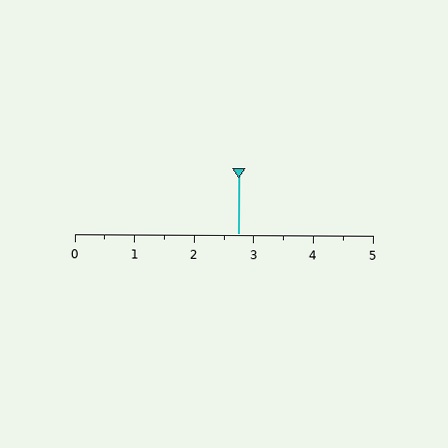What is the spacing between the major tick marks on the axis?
The major ticks are spaced 1 apart.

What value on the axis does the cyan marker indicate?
The marker indicates approximately 2.8.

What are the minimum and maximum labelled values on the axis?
The axis runs from 0 to 5.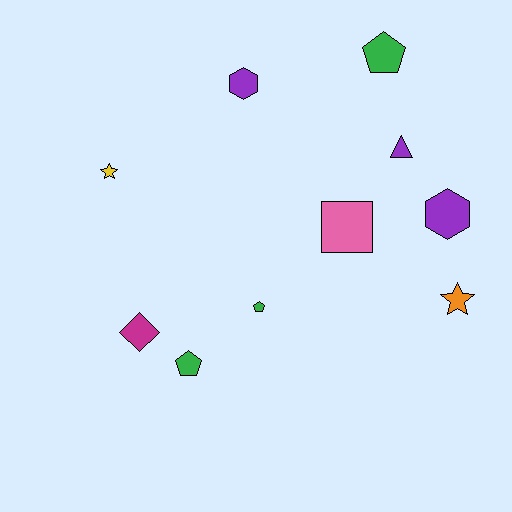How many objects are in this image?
There are 10 objects.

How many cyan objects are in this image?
There are no cyan objects.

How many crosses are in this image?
There are no crosses.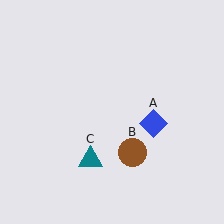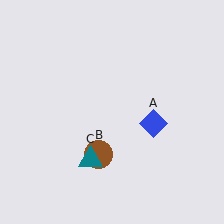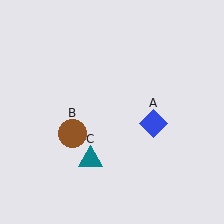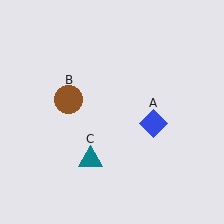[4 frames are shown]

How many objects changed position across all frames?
1 object changed position: brown circle (object B).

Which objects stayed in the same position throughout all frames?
Blue diamond (object A) and teal triangle (object C) remained stationary.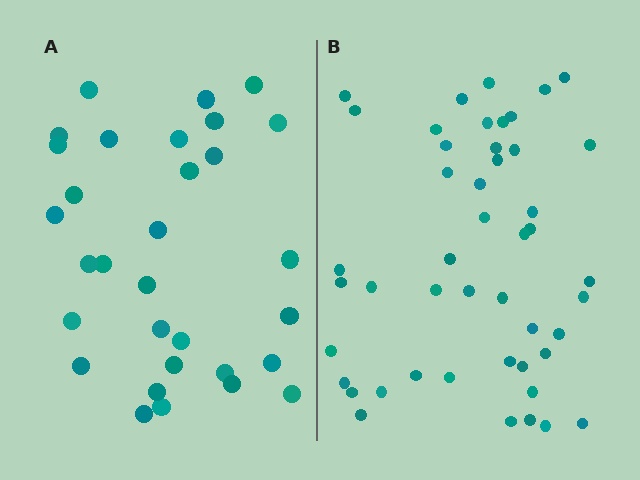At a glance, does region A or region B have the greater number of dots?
Region B (the right region) has more dots.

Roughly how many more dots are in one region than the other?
Region B has approximately 15 more dots than region A.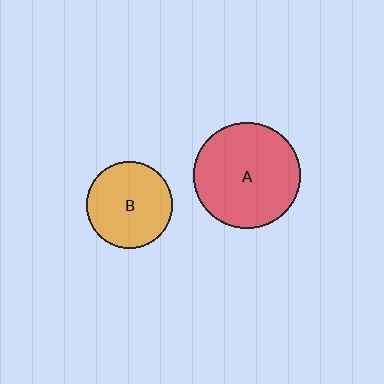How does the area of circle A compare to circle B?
Approximately 1.5 times.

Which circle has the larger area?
Circle A (red).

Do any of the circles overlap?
No, none of the circles overlap.